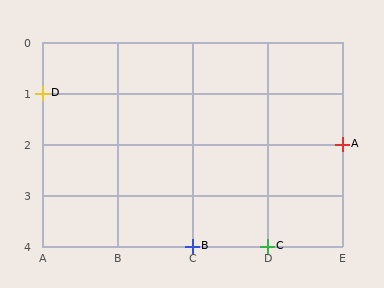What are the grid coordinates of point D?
Point D is at grid coordinates (A, 1).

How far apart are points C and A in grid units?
Points C and A are 1 column and 2 rows apart (about 2.2 grid units diagonally).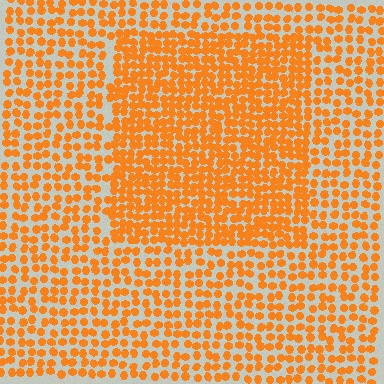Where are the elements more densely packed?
The elements are more densely packed inside the rectangle boundary.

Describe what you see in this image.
The image contains small orange elements arranged at two different densities. A rectangle-shaped region is visible where the elements are more densely packed than the surrounding area.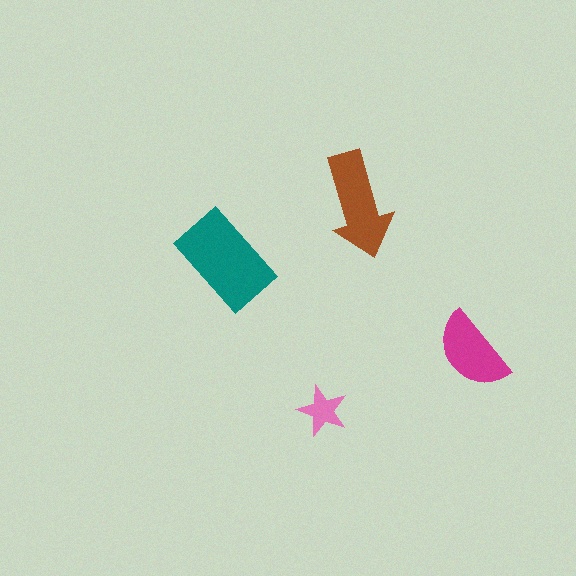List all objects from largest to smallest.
The teal rectangle, the brown arrow, the magenta semicircle, the pink star.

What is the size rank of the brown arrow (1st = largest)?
2nd.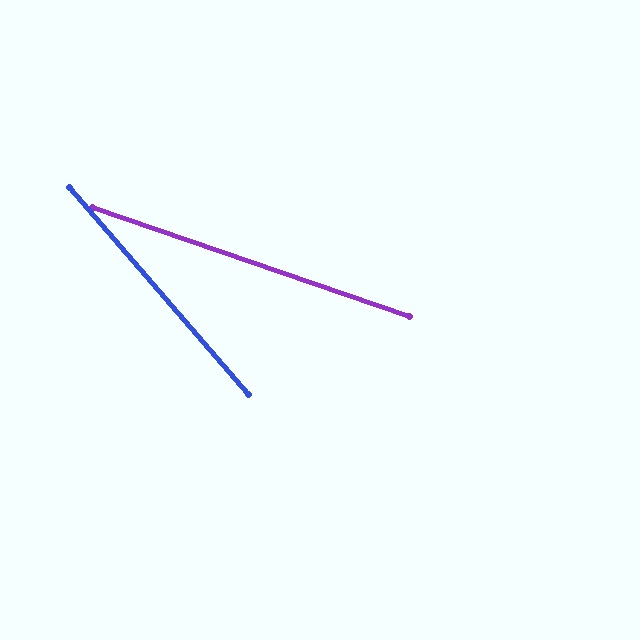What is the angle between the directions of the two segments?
Approximately 30 degrees.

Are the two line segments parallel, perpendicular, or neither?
Neither parallel nor perpendicular — they differ by about 30°.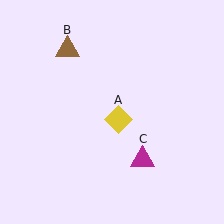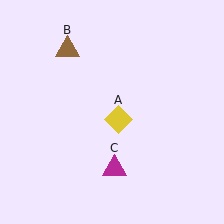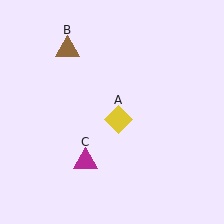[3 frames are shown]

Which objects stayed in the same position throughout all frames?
Yellow diamond (object A) and brown triangle (object B) remained stationary.